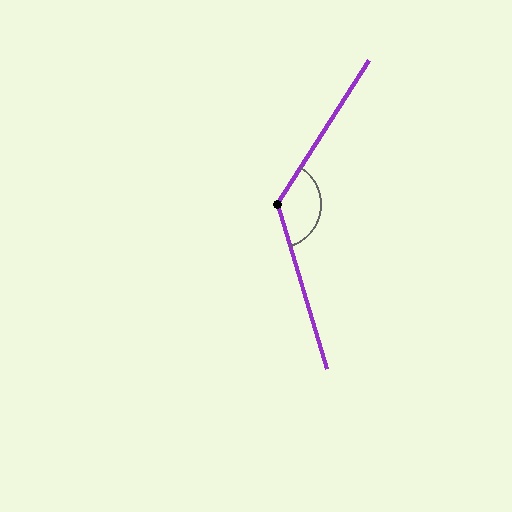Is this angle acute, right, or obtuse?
It is obtuse.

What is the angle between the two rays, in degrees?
Approximately 131 degrees.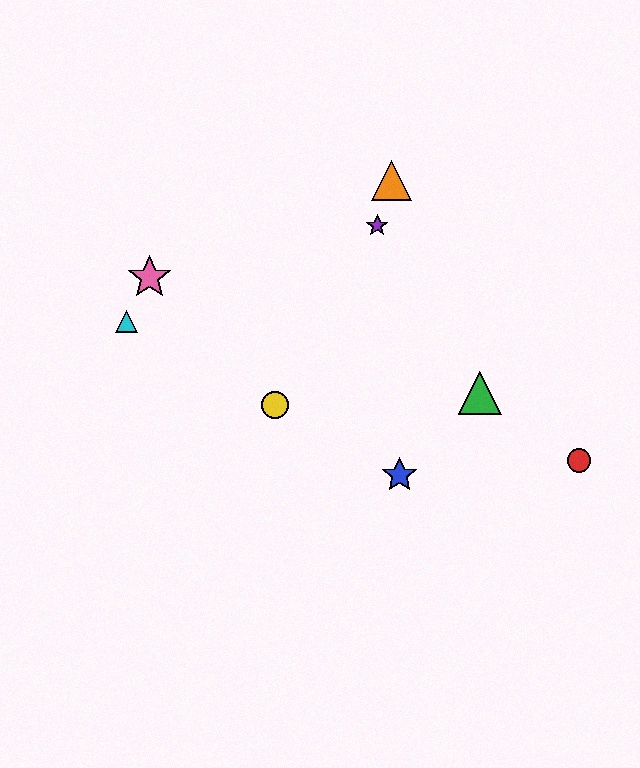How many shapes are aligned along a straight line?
3 shapes (the blue star, the yellow circle, the cyan triangle) are aligned along a straight line.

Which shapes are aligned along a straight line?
The blue star, the yellow circle, the cyan triangle are aligned along a straight line.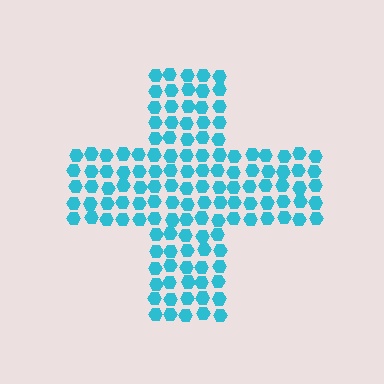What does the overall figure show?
The overall figure shows a cross.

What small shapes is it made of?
It is made of small hexagons.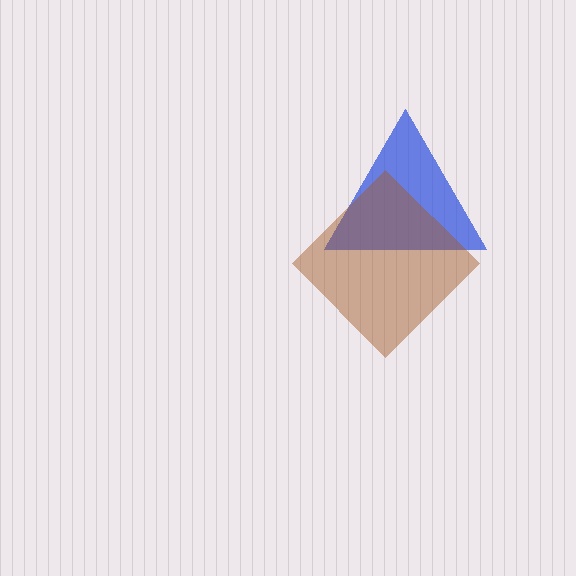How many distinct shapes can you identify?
There are 2 distinct shapes: a blue triangle, a brown diamond.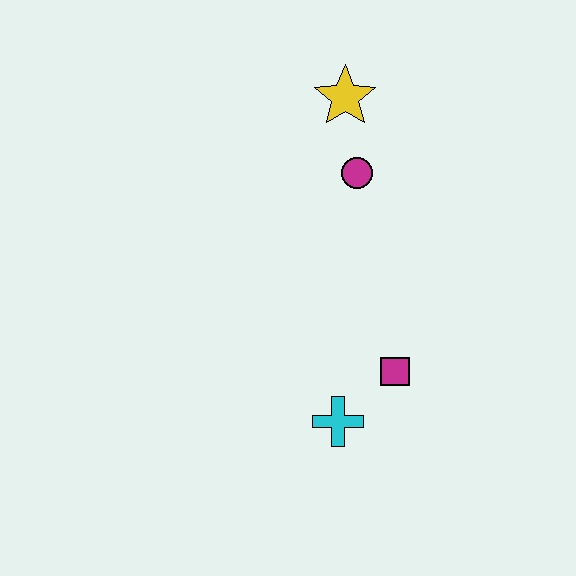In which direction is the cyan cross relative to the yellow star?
The cyan cross is below the yellow star.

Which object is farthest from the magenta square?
The yellow star is farthest from the magenta square.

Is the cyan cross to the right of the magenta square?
No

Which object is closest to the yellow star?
The magenta circle is closest to the yellow star.